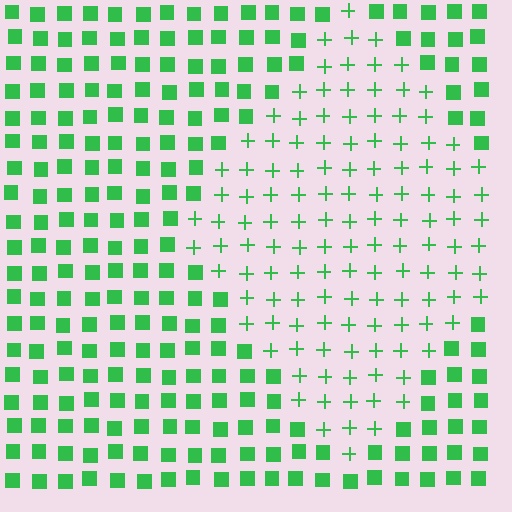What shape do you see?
I see a diamond.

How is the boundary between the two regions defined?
The boundary is defined by a change in element shape: plus signs inside vs. squares outside. All elements share the same color and spacing.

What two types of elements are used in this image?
The image uses plus signs inside the diamond region and squares outside it.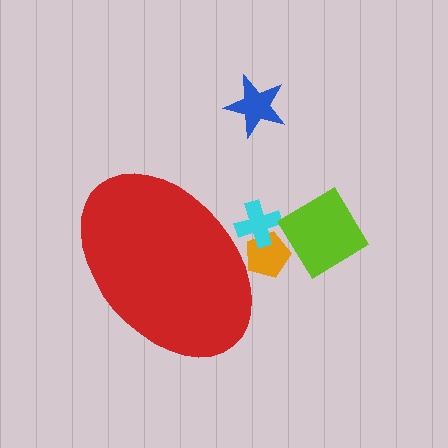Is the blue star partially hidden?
No, the blue star is fully visible.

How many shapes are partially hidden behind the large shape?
2 shapes are partially hidden.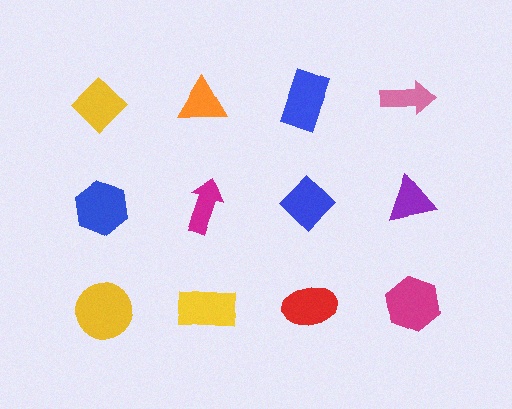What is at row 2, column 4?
A purple triangle.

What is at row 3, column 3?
A red ellipse.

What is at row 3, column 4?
A magenta hexagon.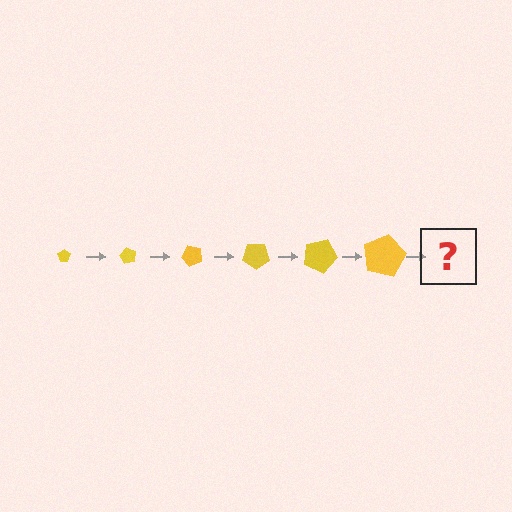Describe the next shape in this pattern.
It should be a pentagon, larger than the previous one and rotated 360 degrees from the start.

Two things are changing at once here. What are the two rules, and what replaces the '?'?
The two rules are that the pentagon grows larger each step and it rotates 60 degrees each step. The '?' should be a pentagon, larger than the previous one and rotated 360 degrees from the start.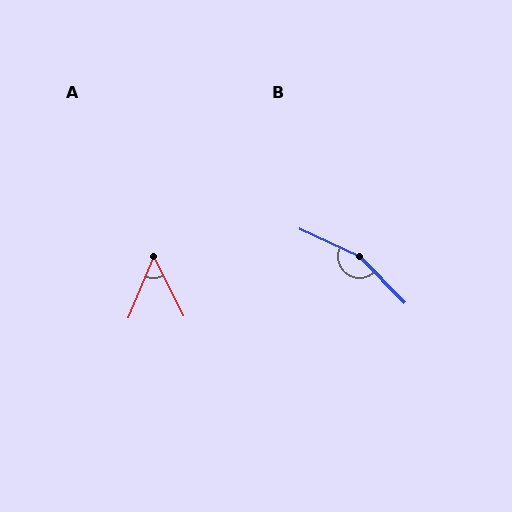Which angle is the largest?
B, at approximately 159 degrees.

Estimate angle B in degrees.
Approximately 159 degrees.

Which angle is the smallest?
A, at approximately 48 degrees.